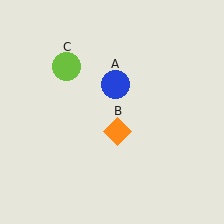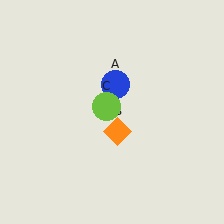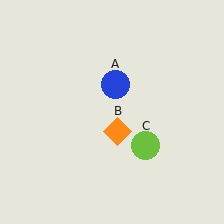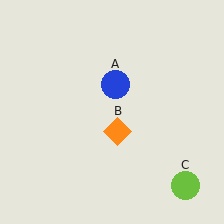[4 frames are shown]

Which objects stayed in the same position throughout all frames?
Blue circle (object A) and orange diamond (object B) remained stationary.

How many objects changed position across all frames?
1 object changed position: lime circle (object C).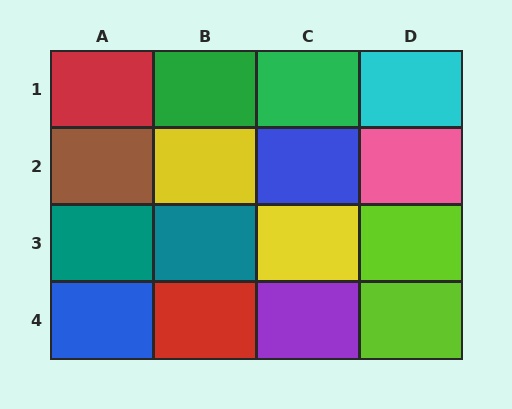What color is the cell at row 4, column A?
Blue.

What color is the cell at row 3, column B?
Teal.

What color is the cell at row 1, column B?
Green.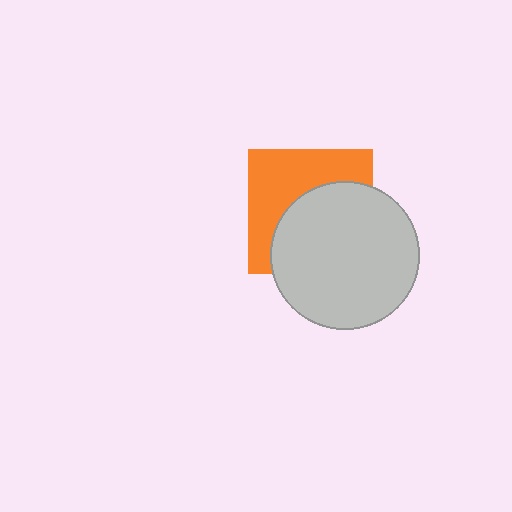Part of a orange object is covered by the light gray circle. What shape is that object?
It is a square.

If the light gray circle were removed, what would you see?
You would see the complete orange square.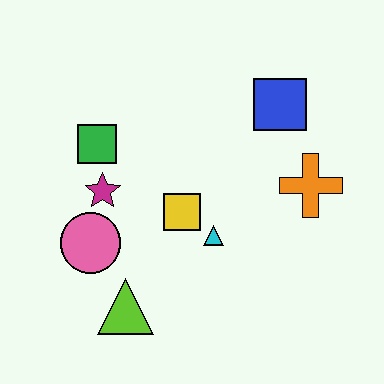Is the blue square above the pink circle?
Yes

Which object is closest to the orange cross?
The blue square is closest to the orange cross.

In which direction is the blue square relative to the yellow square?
The blue square is above the yellow square.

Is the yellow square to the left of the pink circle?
No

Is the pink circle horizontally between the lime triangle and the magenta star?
No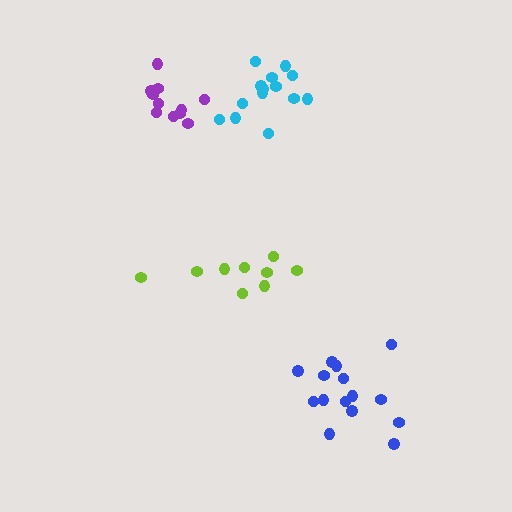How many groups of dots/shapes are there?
There are 4 groups.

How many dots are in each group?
Group 1: 9 dots, Group 2: 14 dots, Group 3: 11 dots, Group 4: 15 dots (49 total).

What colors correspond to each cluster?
The clusters are colored: lime, cyan, purple, blue.